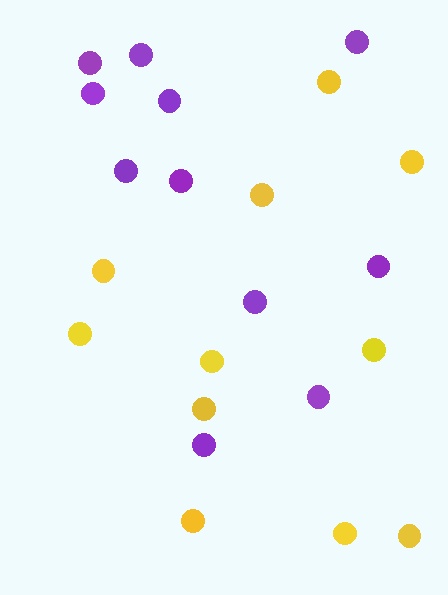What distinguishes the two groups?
There are 2 groups: one group of yellow circles (11) and one group of purple circles (11).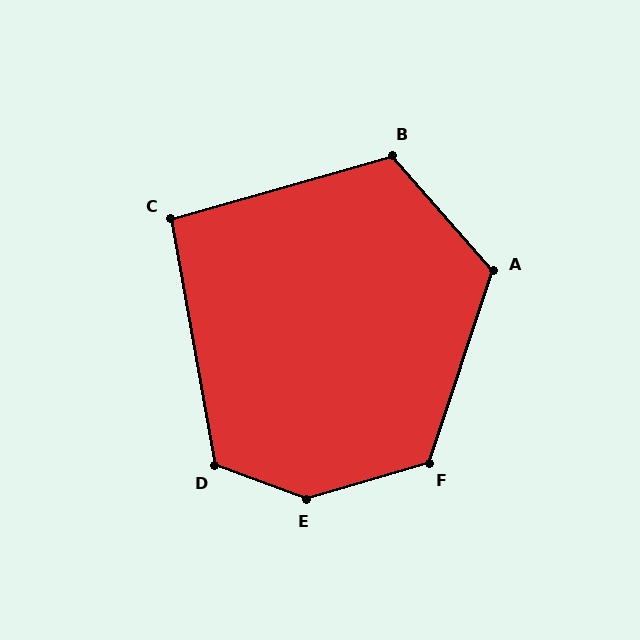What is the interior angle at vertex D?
Approximately 120 degrees (obtuse).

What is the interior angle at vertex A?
Approximately 121 degrees (obtuse).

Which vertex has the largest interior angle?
E, at approximately 143 degrees.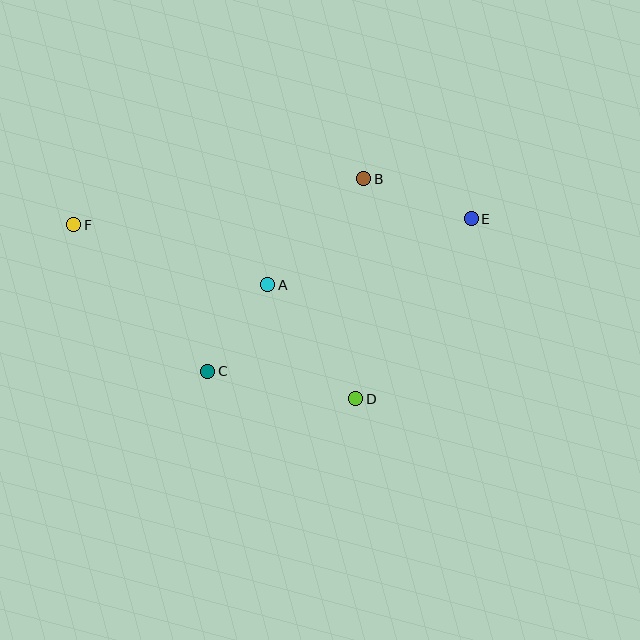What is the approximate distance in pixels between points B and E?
The distance between B and E is approximately 114 pixels.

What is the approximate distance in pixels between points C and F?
The distance between C and F is approximately 199 pixels.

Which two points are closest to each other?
Points A and C are closest to each other.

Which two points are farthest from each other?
Points E and F are farthest from each other.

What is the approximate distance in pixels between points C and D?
The distance between C and D is approximately 150 pixels.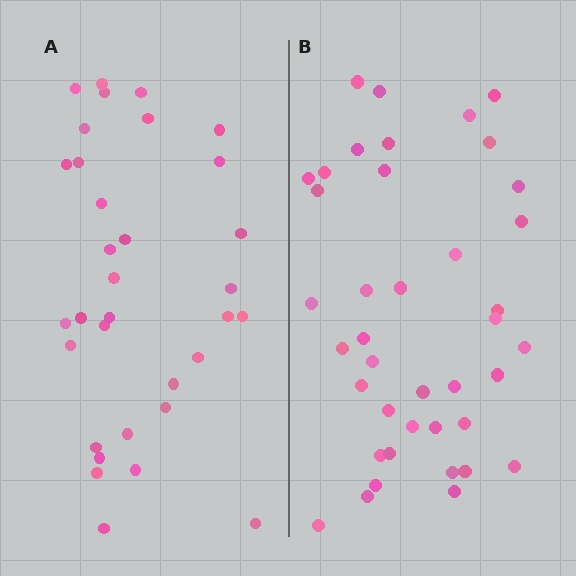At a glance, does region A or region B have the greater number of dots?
Region B (the right region) has more dots.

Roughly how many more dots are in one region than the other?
Region B has roughly 8 or so more dots than region A.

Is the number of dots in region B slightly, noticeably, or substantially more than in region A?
Region B has only slightly more — the two regions are fairly close. The ratio is roughly 1.2 to 1.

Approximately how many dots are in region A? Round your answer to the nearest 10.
About 30 dots. (The exact count is 33, which rounds to 30.)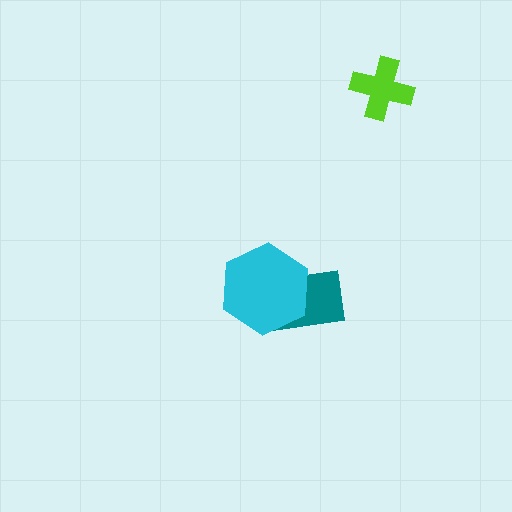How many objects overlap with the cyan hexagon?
1 object overlaps with the cyan hexagon.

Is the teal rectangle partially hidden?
Yes, it is partially covered by another shape.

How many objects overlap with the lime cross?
0 objects overlap with the lime cross.